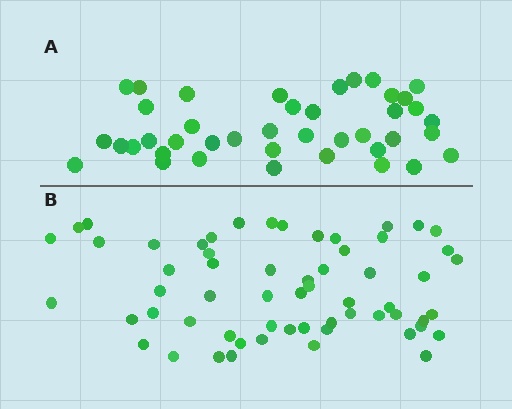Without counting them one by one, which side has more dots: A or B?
Region B (the bottom region) has more dots.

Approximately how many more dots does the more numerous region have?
Region B has approximately 20 more dots than region A.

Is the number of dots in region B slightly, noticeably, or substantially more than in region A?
Region B has substantially more. The ratio is roughly 1.5 to 1.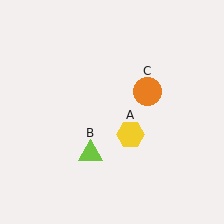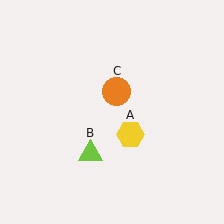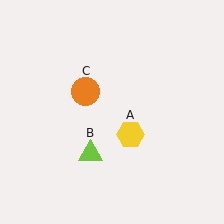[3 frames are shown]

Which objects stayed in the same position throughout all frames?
Yellow hexagon (object A) and lime triangle (object B) remained stationary.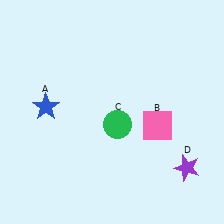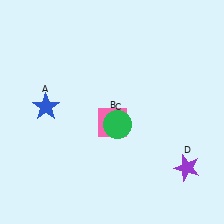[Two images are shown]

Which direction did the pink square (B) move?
The pink square (B) moved left.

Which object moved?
The pink square (B) moved left.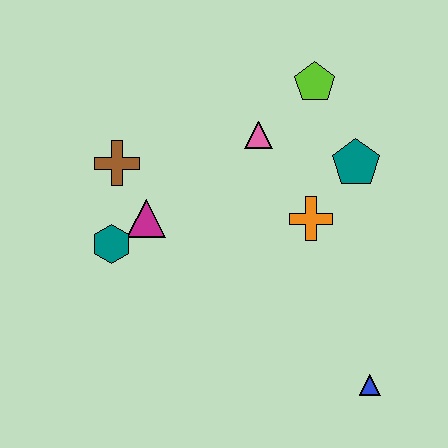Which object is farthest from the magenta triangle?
The blue triangle is farthest from the magenta triangle.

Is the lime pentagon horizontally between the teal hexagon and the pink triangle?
No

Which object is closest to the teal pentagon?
The orange cross is closest to the teal pentagon.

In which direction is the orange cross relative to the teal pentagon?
The orange cross is below the teal pentagon.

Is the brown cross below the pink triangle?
Yes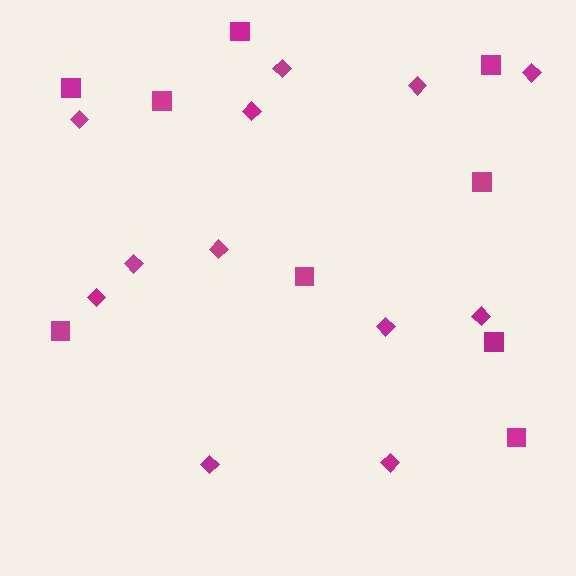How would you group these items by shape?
There are 2 groups: one group of diamonds (12) and one group of squares (9).